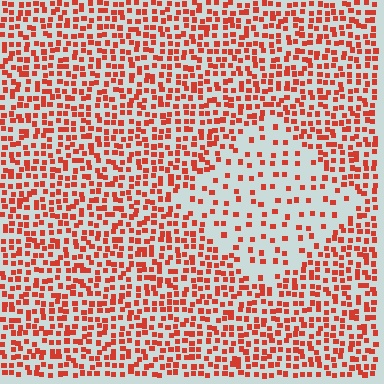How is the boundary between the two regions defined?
The boundary is defined by a change in element density (approximately 2.4x ratio). All elements are the same color, size, and shape.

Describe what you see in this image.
The image contains small red elements arranged at two different densities. A diamond-shaped region is visible where the elements are less densely packed than the surrounding area.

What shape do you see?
I see a diamond.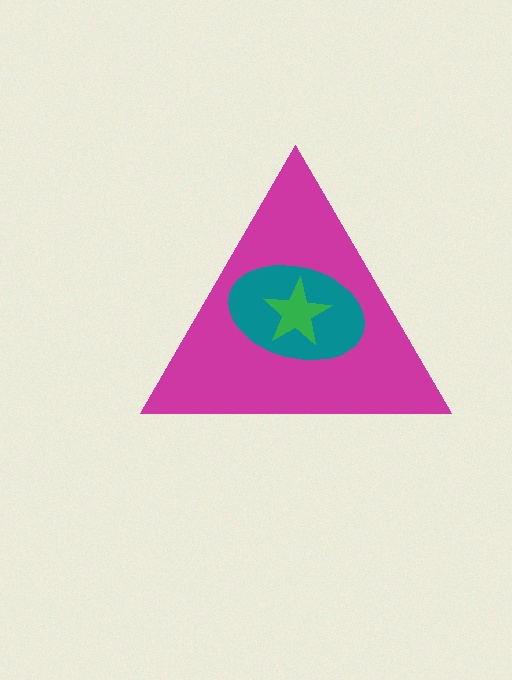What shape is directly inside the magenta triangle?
The teal ellipse.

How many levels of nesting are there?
3.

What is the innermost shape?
The green star.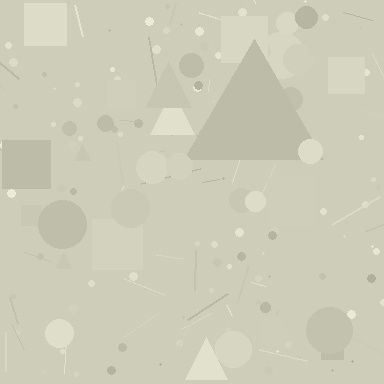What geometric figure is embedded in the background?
A triangle is embedded in the background.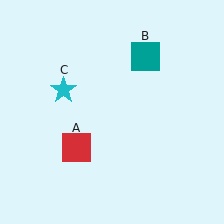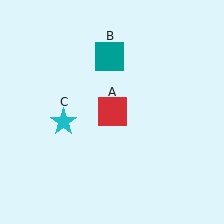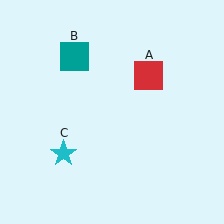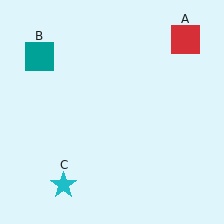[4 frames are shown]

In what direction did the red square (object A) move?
The red square (object A) moved up and to the right.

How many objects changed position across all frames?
3 objects changed position: red square (object A), teal square (object B), cyan star (object C).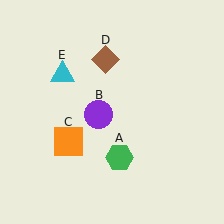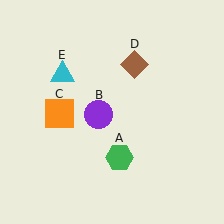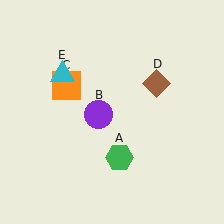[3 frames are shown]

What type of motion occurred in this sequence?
The orange square (object C), brown diamond (object D) rotated clockwise around the center of the scene.